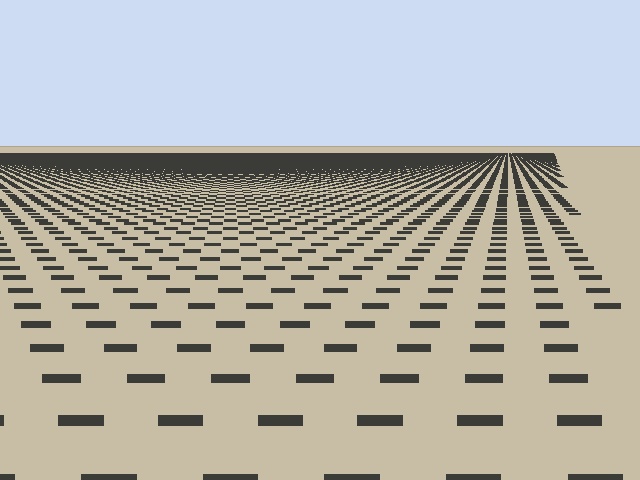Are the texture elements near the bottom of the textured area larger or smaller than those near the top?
Larger. Near the bottom, elements are closer to the viewer and appear at a bigger on-screen size.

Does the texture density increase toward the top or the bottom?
Density increases toward the top.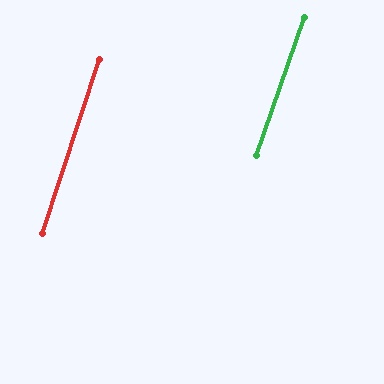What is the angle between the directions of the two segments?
Approximately 1 degree.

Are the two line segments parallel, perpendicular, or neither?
Parallel — their directions differ by only 1.0°.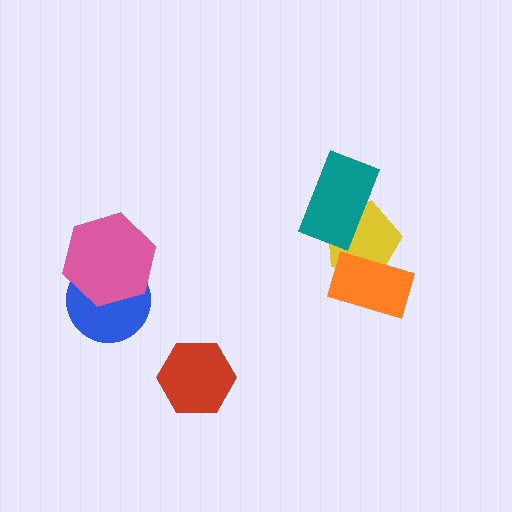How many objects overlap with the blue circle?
1 object overlaps with the blue circle.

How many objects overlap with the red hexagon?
0 objects overlap with the red hexagon.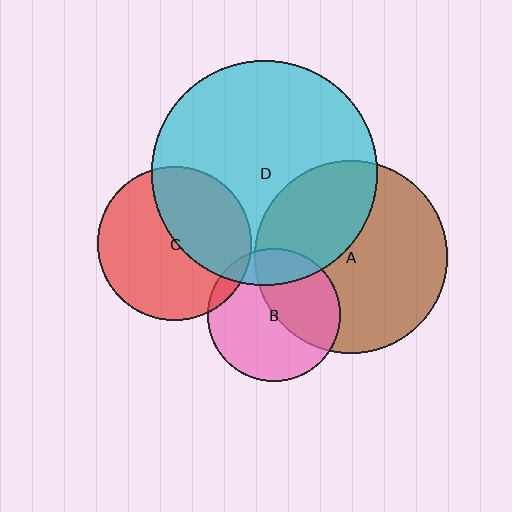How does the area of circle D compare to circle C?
Approximately 2.1 times.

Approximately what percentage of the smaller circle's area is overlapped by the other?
Approximately 40%.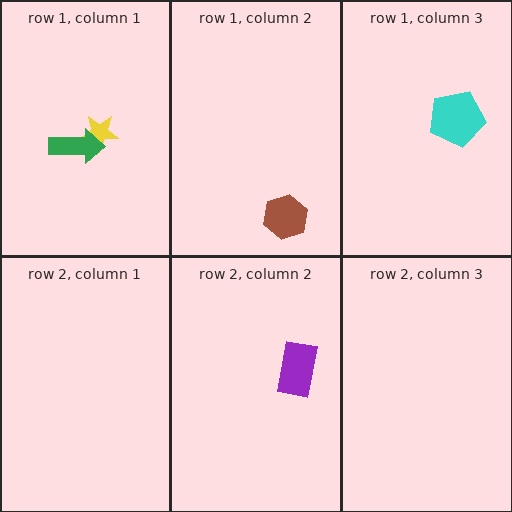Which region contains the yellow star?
The row 1, column 1 region.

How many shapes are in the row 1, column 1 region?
2.